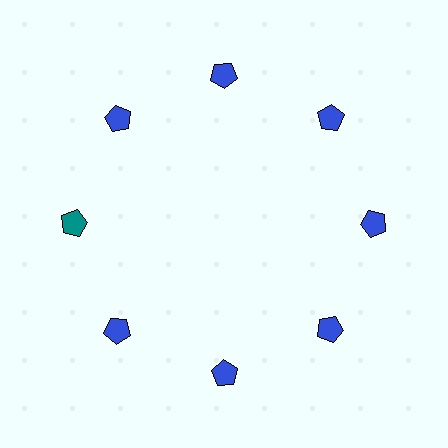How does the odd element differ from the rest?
It has a different color: teal instead of blue.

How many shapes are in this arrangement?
There are 8 shapes arranged in a ring pattern.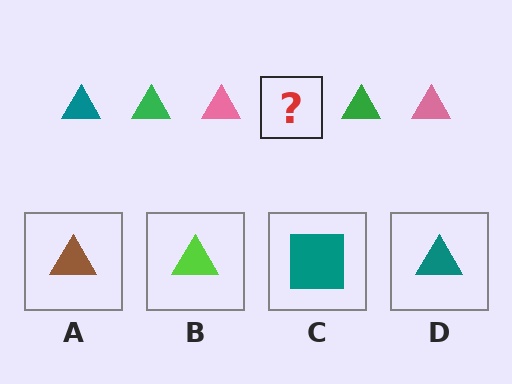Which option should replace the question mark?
Option D.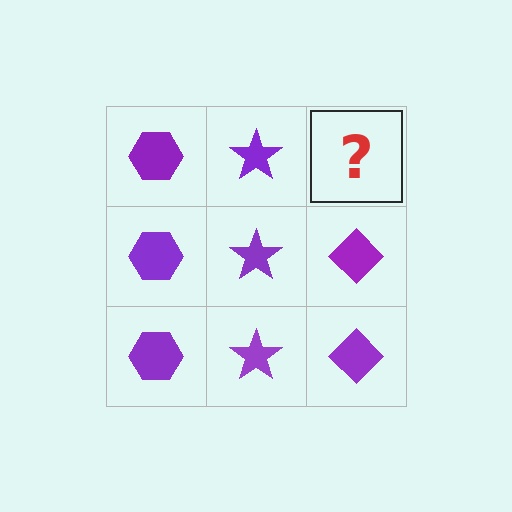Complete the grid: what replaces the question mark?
The question mark should be replaced with a purple diamond.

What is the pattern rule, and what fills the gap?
The rule is that each column has a consistent shape. The gap should be filled with a purple diamond.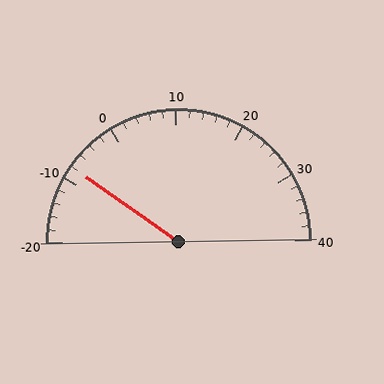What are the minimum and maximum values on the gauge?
The gauge ranges from -20 to 40.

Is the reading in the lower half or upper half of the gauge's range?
The reading is in the lower half of the range (-20 to 40).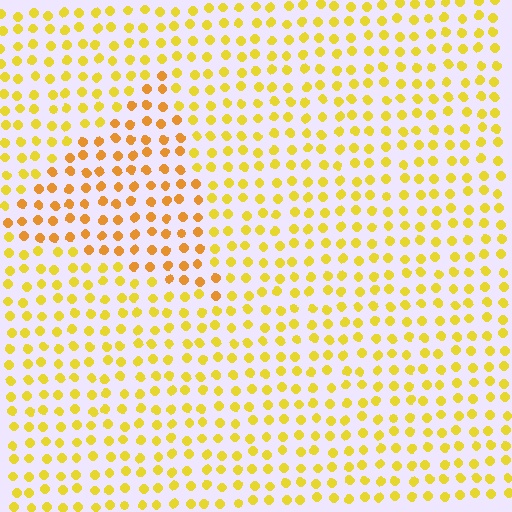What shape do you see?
I see a triangle.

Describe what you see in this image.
The image is filled with small yellow elements in a uniform arrangement. A triangle-shaped region is visible where the elements are tinted to a slightly different hue, forming a subtle color boundary.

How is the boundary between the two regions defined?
The boundary is defined purely by a slight shift in hue (about 23 degrees). Spacing, size, and orientation are identical on both sides.